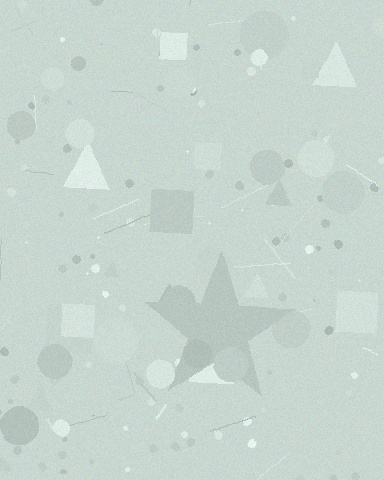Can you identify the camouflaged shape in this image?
The camouflaged shape is a star.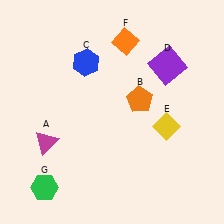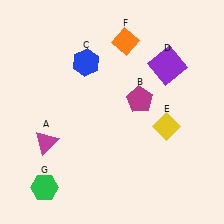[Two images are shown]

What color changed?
The pentagon (B) changed from orange in Image 1 to magenta in Image 2.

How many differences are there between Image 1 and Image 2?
There is 1 difference between the two images.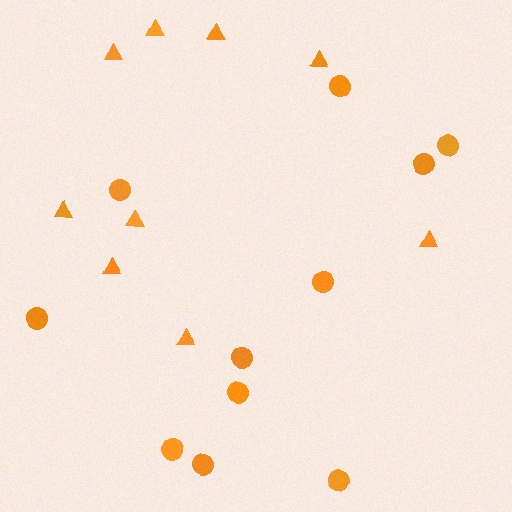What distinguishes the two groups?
There are 2 groups: one group of triangles (9) and one group of circles (11).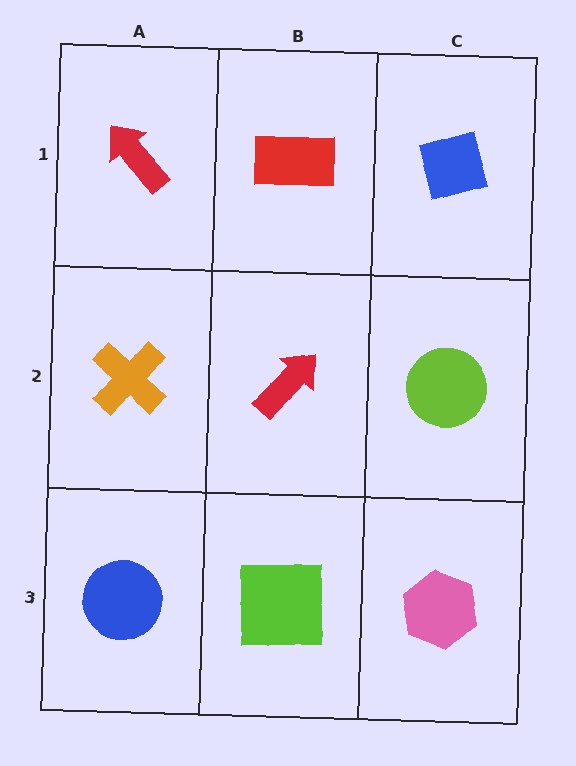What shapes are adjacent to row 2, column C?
A blue square (row 1, column C), a pink hexagon (row 3, column C), a red arrow (row 2, column B).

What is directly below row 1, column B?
A red arrow.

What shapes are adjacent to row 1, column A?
An orange cross (row 2, column A), a red rectangle (row 1, column B).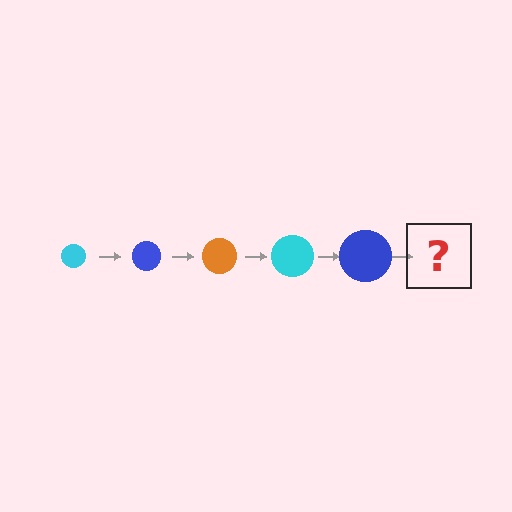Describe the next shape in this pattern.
It should be an orange circle, larger than the previous one.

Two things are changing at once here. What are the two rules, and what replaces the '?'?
The two rules are that the circle grows larger each step and the color cycles through cyan, blue, and orange. The '?' should be an orange circle, larger than the previous one.